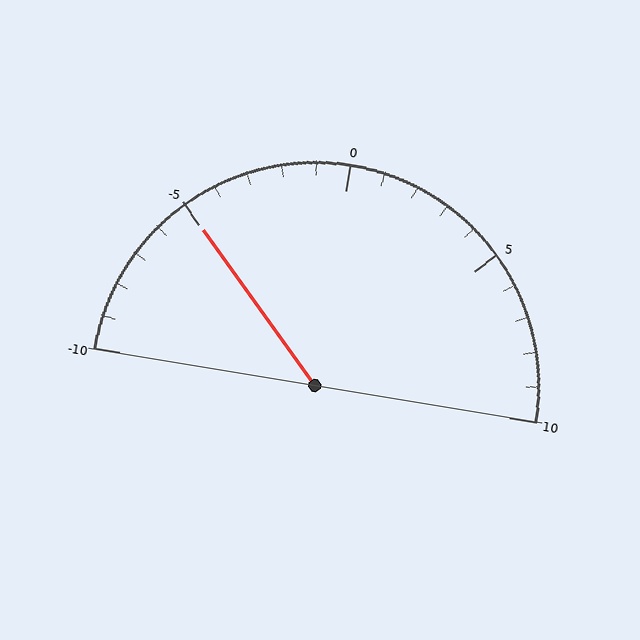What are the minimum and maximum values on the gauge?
The gauge ranges from -10 to 10.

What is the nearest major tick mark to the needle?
The nearest major tick mark is -5.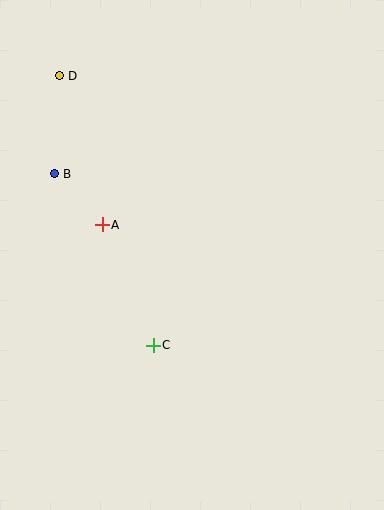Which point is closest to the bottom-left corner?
Point C is closest to the bottom-left corner.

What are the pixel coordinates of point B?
Point B is at (54, 174).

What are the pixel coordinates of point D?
Point D is at (59, 76).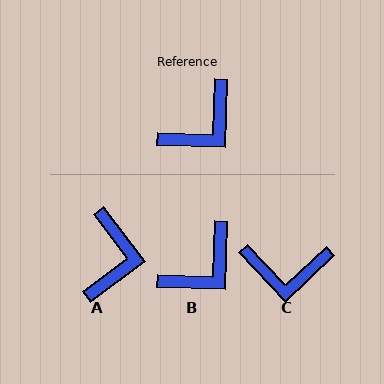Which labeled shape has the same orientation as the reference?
B.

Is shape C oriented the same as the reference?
No, it is off by about 45 degrees.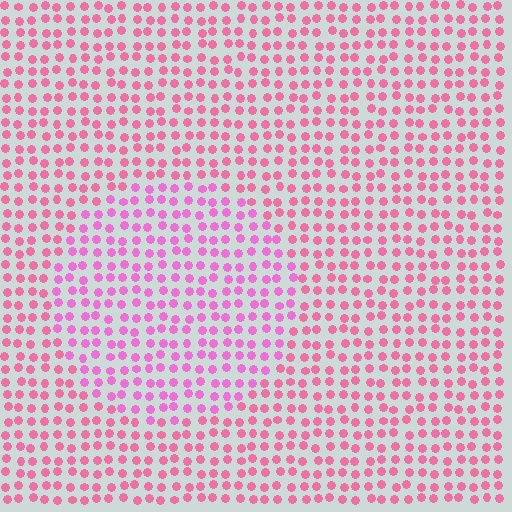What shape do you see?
I see a circle.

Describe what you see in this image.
The image is filled with small pink elements in a uniform arrangement. A circle-shaped region is visible where the elements are tinted to a slightly different hue, forming a subtle color boundary.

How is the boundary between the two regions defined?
The boundary is defined purely by a slight shift in hue (about 24 degrees). Spacing, size, and orientation are identical on both sides.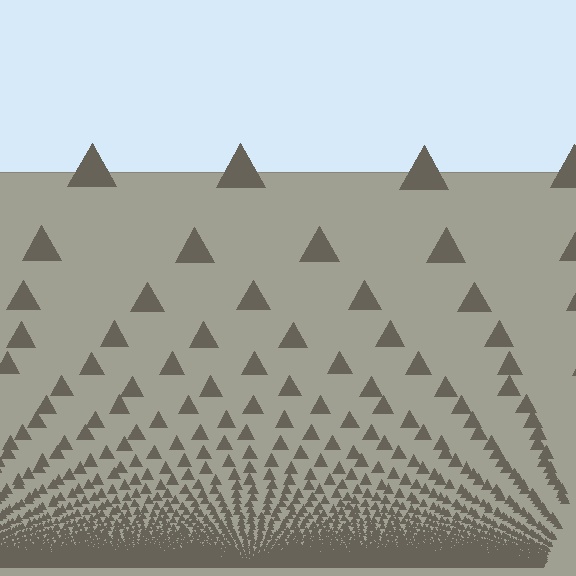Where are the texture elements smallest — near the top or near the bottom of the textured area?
Near the bottom.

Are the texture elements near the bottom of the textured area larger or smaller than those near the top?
Smaller. The gradient is inverted — elements near the bottom are smaller and denser.